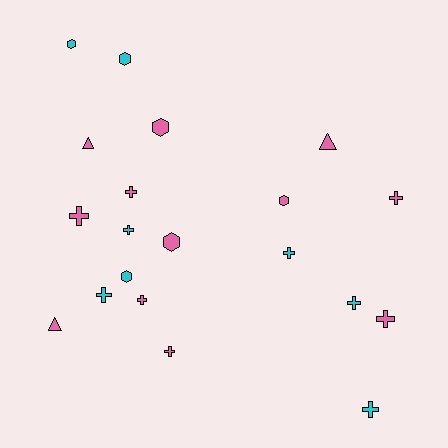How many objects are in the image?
There are 20 objects.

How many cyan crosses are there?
There are 5 cyan crosses.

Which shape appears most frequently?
Cross, with 11 objects.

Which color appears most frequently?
Pink, with 12 objects.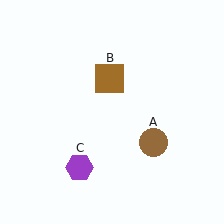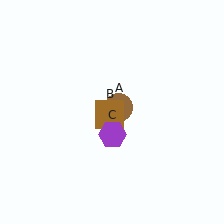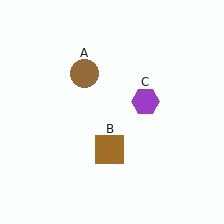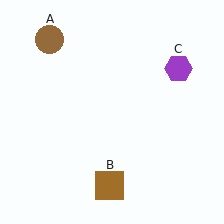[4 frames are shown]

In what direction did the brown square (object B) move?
The brown square (object B) moved down.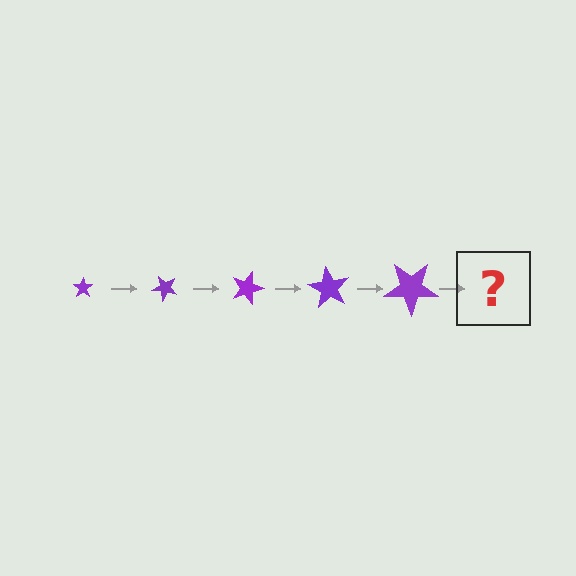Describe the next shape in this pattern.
It should be a star, larger than the previous one and rotated 225 degrees from the start.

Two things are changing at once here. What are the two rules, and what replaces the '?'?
The two rules are that the star grows larger each step and it rotates 45 degrees each step. The '?' should be a star, larger than the previous one and rotated 225 degrees from the start.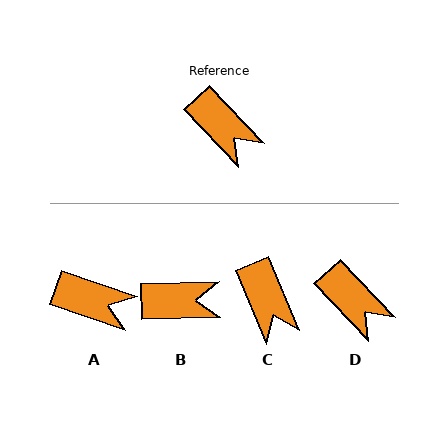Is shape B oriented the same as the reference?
No, it is off by about 48 degrees.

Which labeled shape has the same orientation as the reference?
D.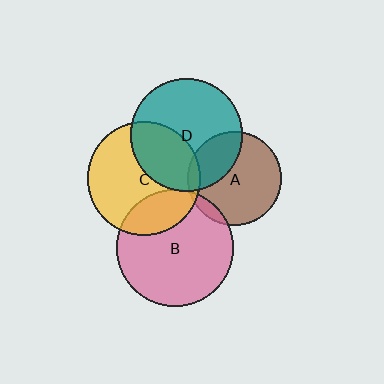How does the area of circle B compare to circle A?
Approximately 1.6 times.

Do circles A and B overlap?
Yes.